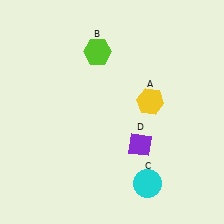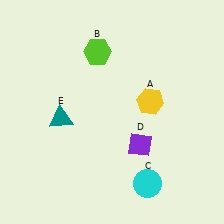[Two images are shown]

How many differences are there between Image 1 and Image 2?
There is 1 difference between the two images.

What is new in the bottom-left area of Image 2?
A teal triangle (E) was added in the bottom-left area of Image 2.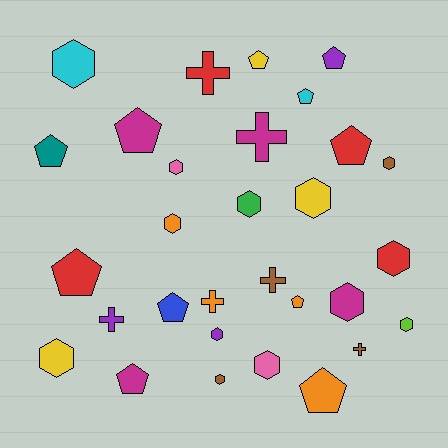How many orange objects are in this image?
There are 4 orange objects.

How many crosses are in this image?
There are 6 crosses.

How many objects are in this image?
There are 30 objects.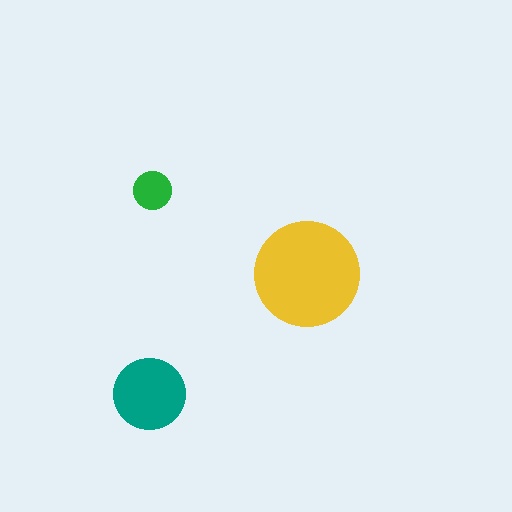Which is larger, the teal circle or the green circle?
The teal one.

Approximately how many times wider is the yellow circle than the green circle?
About 3 times wider.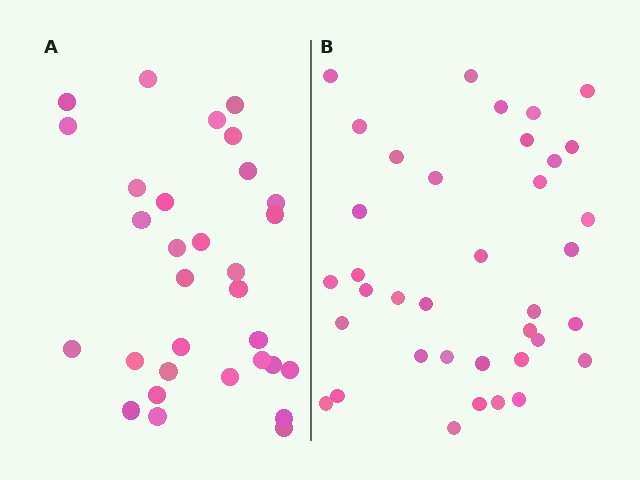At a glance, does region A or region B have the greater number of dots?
Region B (the right region) has more dots.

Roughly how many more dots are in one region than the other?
Region B has about 6 more dots than region A.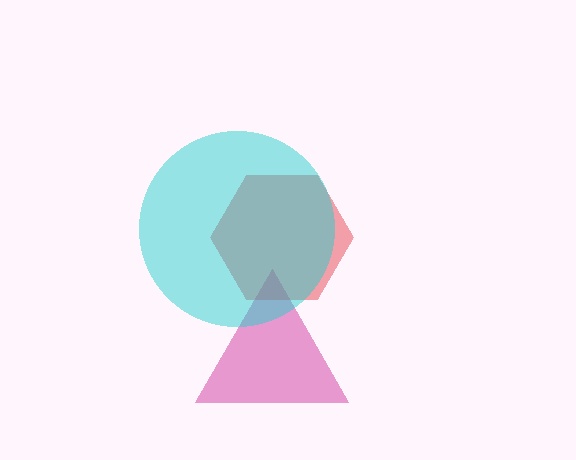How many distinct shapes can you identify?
There are 3 distinct shapes: a magenta triangle, a red hexagon, a cyan circle.